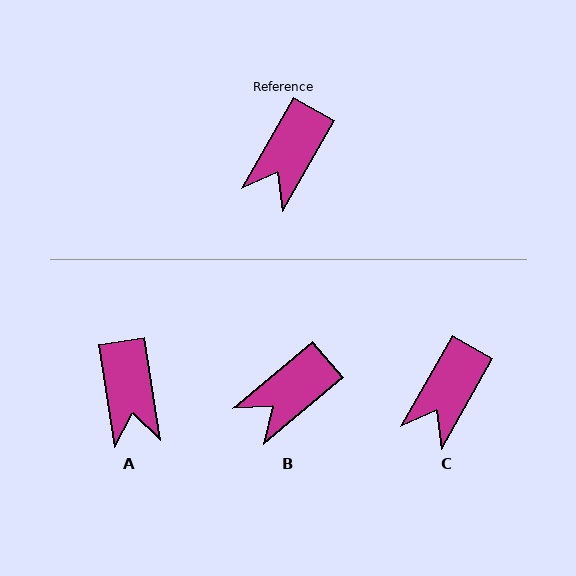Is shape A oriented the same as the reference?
No, it is off by about 38 degrees.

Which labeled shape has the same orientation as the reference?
C.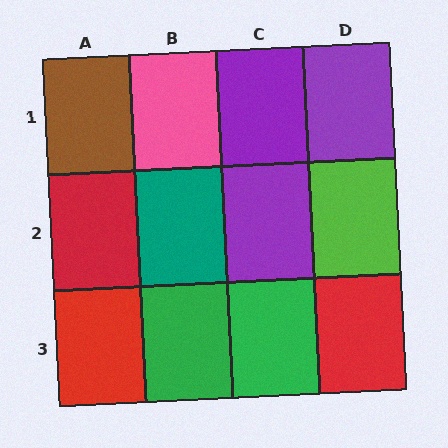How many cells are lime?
1 cell is lime.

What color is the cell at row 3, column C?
Green.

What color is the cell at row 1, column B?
Pink.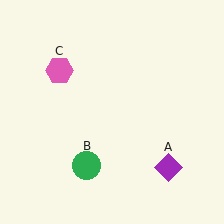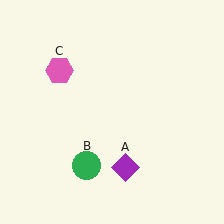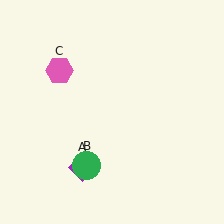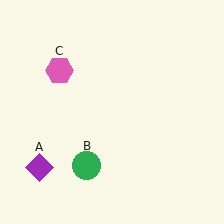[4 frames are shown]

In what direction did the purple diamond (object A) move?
The purple diamond (object A) moved left.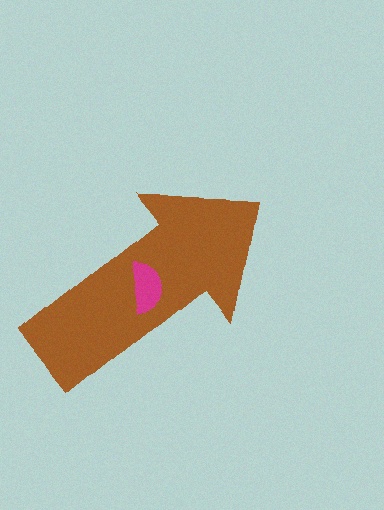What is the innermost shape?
The magenta semicircle.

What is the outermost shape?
The brown arrow.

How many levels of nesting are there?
2.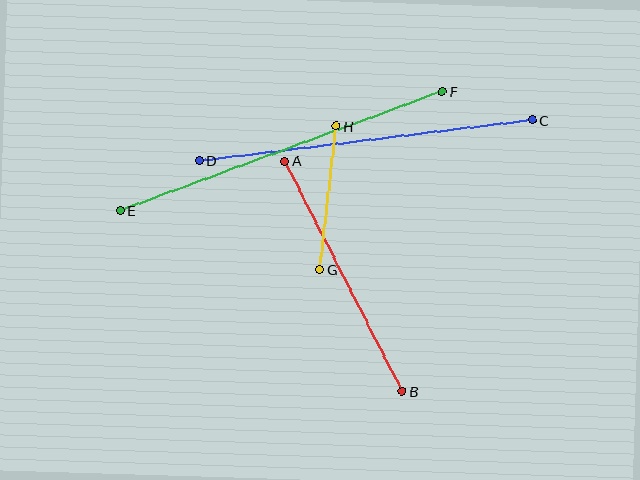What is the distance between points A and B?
The distance is approximately 259 pixels.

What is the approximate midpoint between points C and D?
The midpoint is at approximately (366, 140) pixels.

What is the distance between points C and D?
The distance is approximately 335 pixels.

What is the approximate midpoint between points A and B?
The midpoint is at approximately (344, 276) pixels.